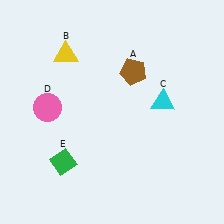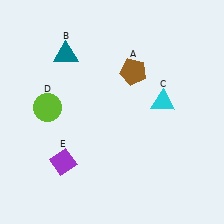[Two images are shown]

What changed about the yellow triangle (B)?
In Image 1, B is yellow. In Image 2, it changed to teal.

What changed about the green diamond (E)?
In Image 1, E is green. In Image 2, it changed to purple.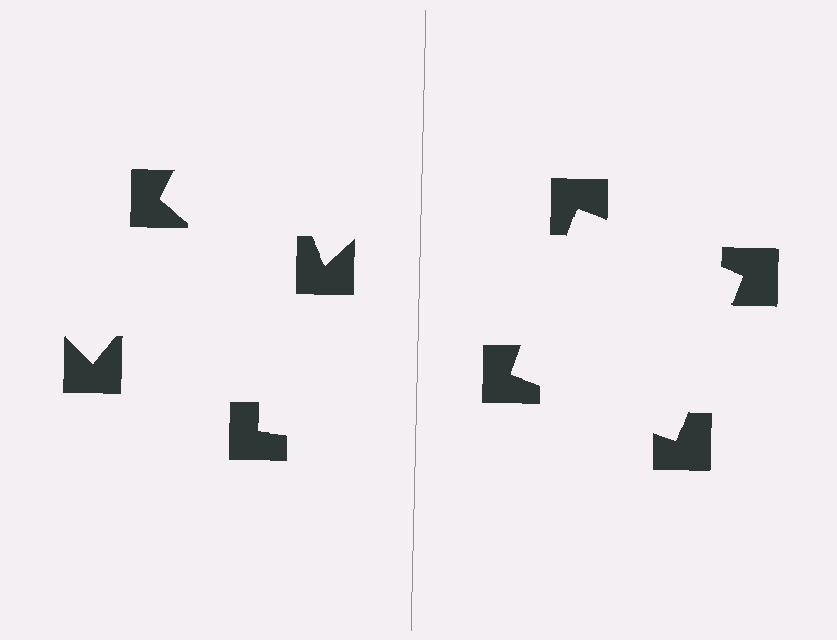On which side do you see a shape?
An illusory square appears on the right side. On the left side the wedge cuts are rotated, so no coherent shape forms.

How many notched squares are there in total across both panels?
8 — 4 on each side.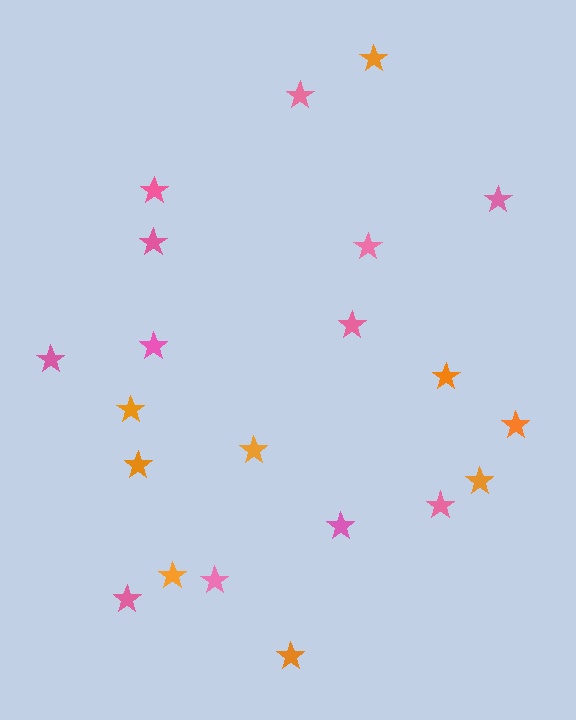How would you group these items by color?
There are 2 groups: one group of pink stars (12) and one group of orange stars (9).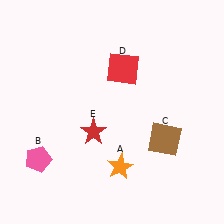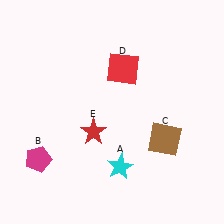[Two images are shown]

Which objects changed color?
A changed from orange to cyan. B changed from pink to magenta.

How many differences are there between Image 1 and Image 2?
There are 2 differences between the two images.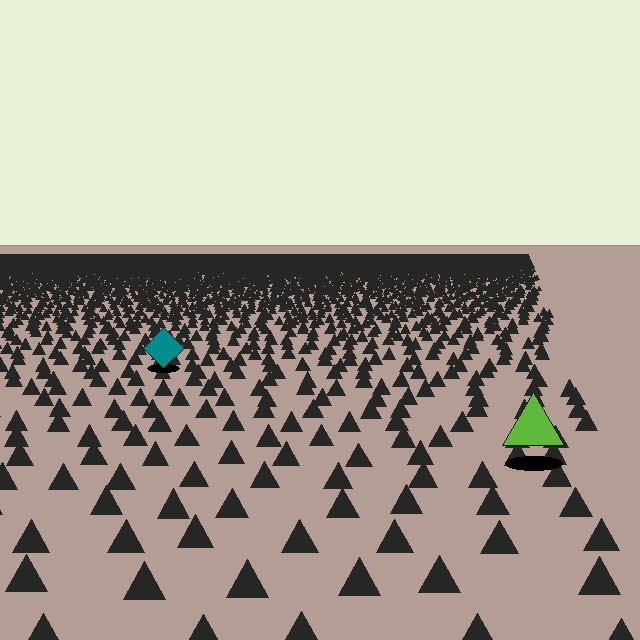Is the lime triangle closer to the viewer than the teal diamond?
Yes. The lime triangle is closer — you can tell from the texture gradient: the ground texture is coarser near it.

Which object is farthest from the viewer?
The teal diamond is farthest from the viewer. It appears smaller and the ground texture around it is denser.